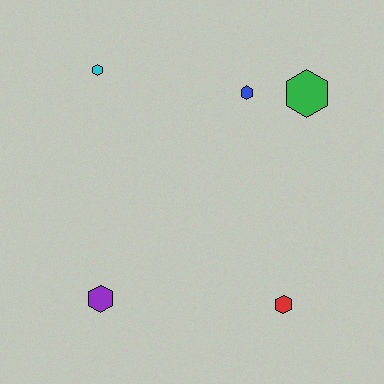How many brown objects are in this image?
There are no brown objects.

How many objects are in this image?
There are 5 objects.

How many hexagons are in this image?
There are 5 hexagons.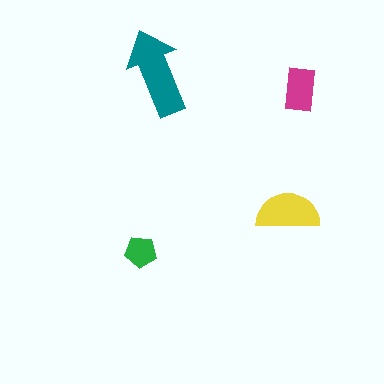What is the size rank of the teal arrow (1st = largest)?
1st.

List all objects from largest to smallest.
The teal arrow, the yellow semicircle, the magenta rectangle, the green pentagon.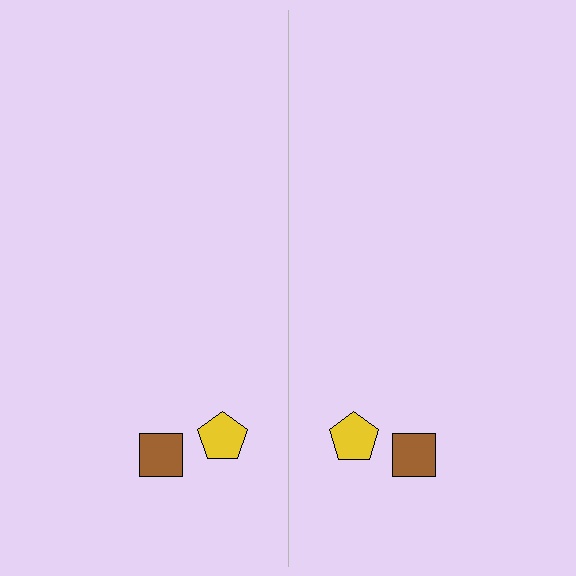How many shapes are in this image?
There are 4 shapes in this image.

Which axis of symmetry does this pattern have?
The pattern has a vertical axis of symmetry running through the center of the image.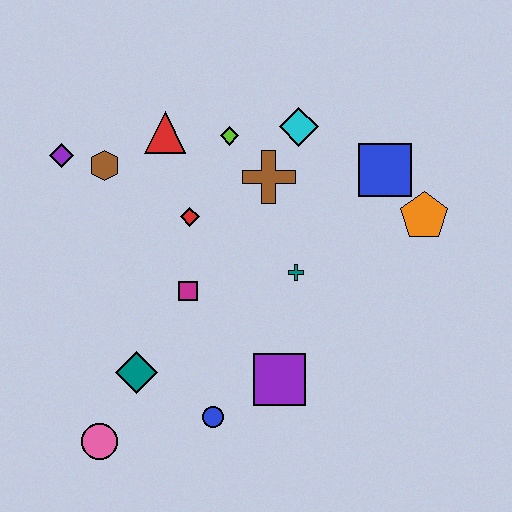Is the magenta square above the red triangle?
No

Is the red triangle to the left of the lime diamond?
Yes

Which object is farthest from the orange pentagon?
The pink circle is farthest from the orange pentagon.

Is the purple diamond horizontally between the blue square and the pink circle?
No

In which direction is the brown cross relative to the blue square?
The brown cross is to the left of the blue square.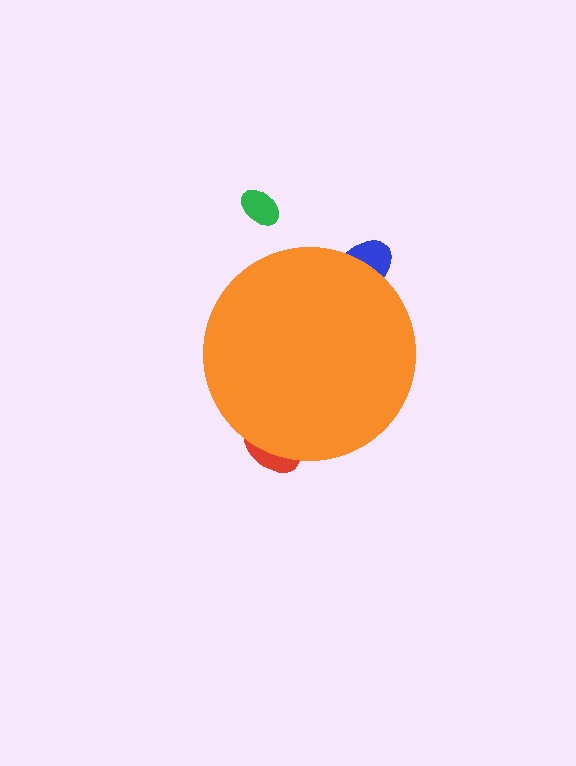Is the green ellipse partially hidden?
No, the green ellipse is fully visible.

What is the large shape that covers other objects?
An orange circle.